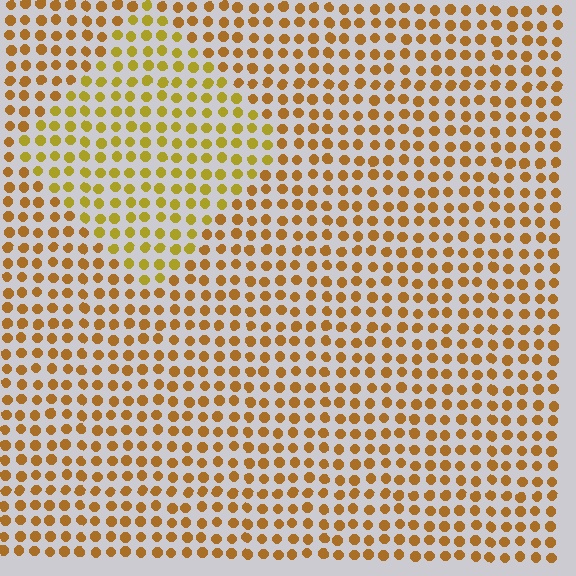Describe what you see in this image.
The image is filled with small brown elements in a uniform arrangement. A diamond-shaped region is visible where the elements are tinted to a slightly different hue, forming a subtle color boundary.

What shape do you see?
I see a diamond.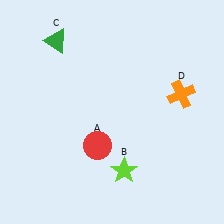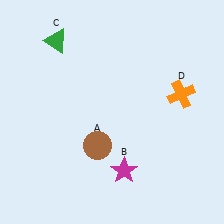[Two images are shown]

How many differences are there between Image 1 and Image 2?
There are 2 differences between the two images.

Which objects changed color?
A changed from red to brown. B changed from lime to magenta.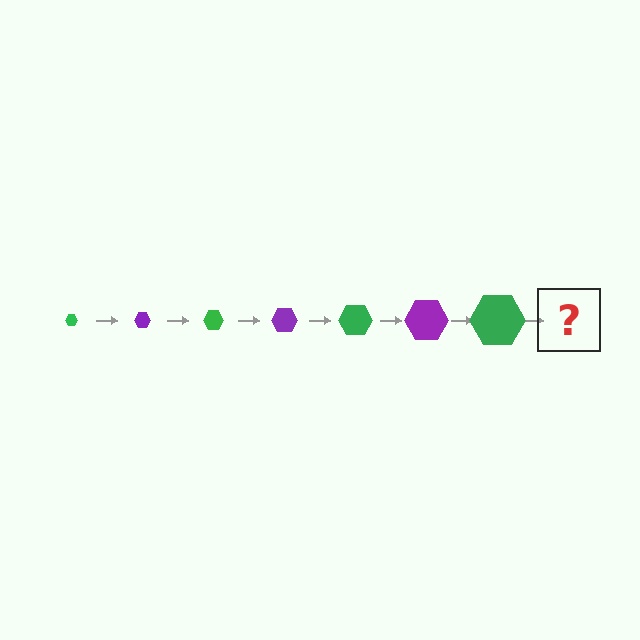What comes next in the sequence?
The next element should be a purple hexagon, larger than the previous one.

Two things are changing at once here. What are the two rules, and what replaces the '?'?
The two rules are that the hexagon grows larger each step and the color cycles through green and purple. The '?' should be a purple hexagon, larger than the previous one.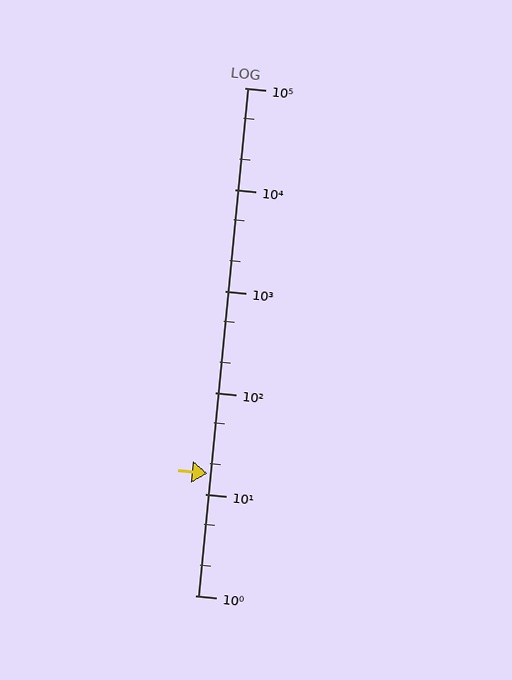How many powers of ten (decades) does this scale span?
The scale spans 5 decades, from 1 to 100000.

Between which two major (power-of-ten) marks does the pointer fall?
The pointer is between 10 and 100.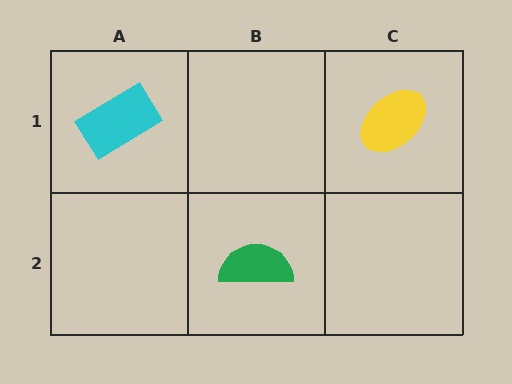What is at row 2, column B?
A green semicircle.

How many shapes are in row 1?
2 shapes.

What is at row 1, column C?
A yellow ellipse.